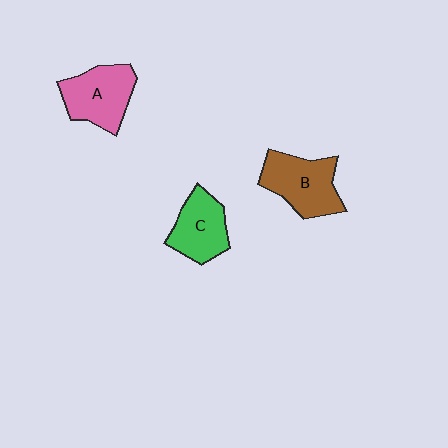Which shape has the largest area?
Shape B (brown).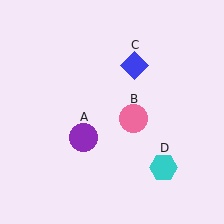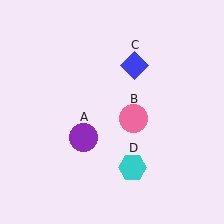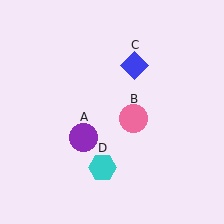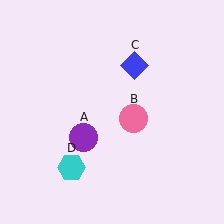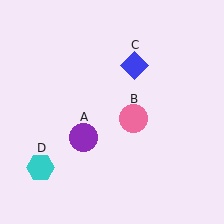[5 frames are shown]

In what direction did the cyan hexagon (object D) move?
The cyan hexagon (object D) moved left.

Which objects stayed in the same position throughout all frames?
Purple circle (object A) and pink circle (object B) and blue diamond (object C) remained stationary.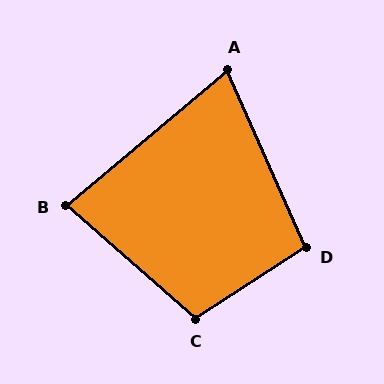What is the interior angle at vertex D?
Approximately 99 degrees (obtuse).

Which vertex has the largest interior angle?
C, at approximately 106 degrees.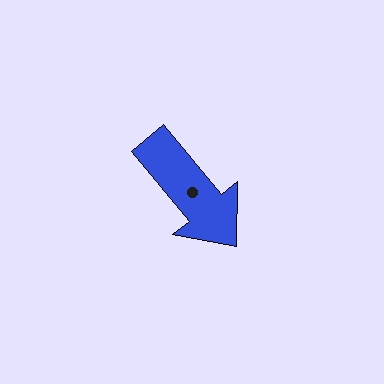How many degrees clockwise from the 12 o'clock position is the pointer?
Approximately 141 degrees.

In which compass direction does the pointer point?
Southeast.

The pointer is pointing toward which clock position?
Roughly 5 o'clock.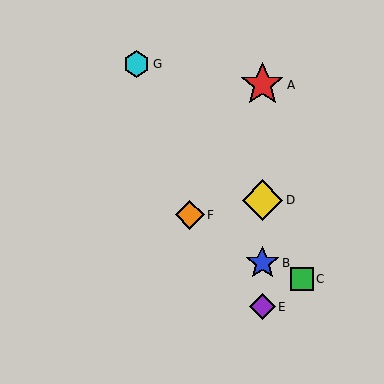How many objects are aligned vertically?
4 objects (A, B, D, E) are aligned vertically.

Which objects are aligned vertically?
Objects A, B, D, E are aligned vertically.